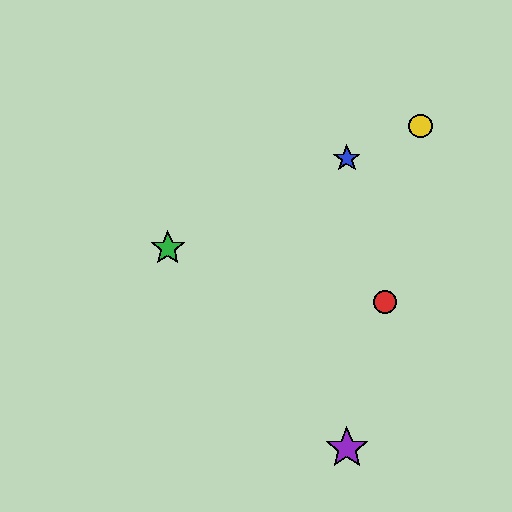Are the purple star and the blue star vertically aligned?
Yes, both are at x≈347.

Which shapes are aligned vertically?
The blue star, the purple star are aligned vertically.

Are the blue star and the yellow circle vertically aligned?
No, the blue star is at x≈347 and the yellow circle is at x≈421.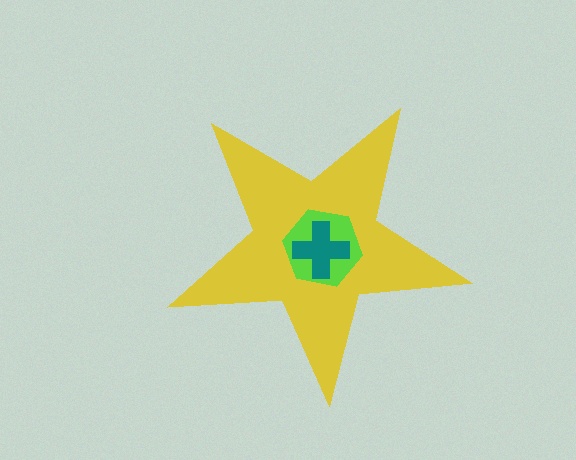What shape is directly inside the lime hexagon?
The teal cross.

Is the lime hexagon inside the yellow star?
Yes.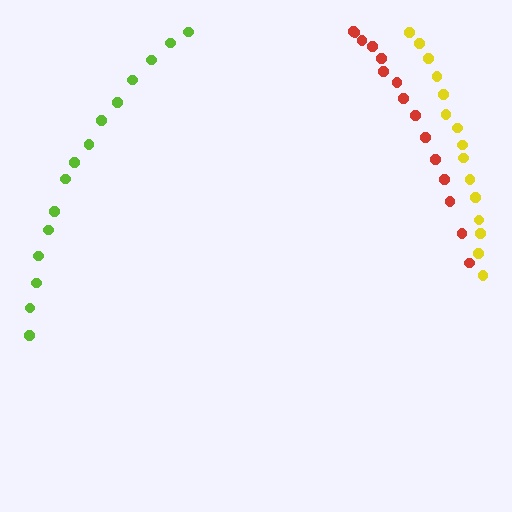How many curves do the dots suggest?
There are 3 distinct paths.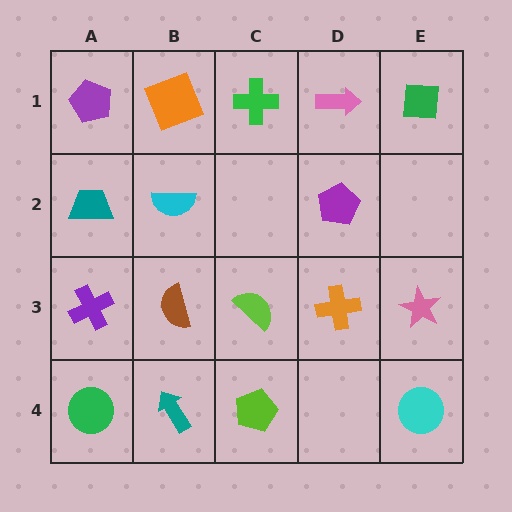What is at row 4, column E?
A cyan circle.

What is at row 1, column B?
An orange square.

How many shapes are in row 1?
5 shapes.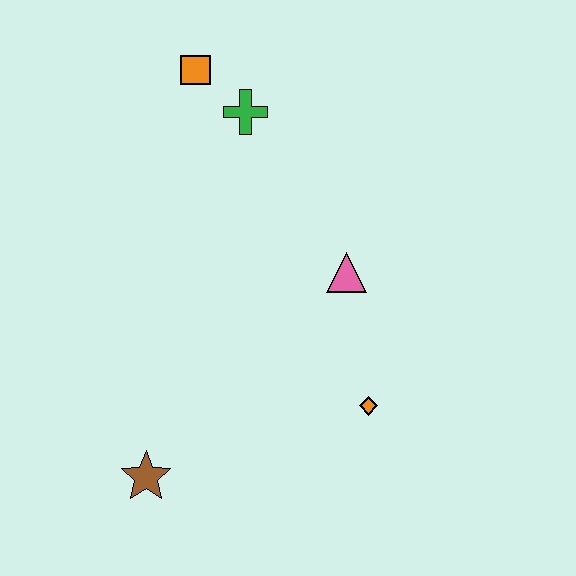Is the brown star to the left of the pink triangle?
Yes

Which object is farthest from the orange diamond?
The orange square is farthest from the orange diamond.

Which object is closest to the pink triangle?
The orange diamond is closest to the pink triangle.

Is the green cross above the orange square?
No